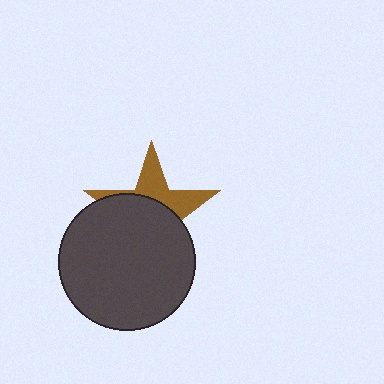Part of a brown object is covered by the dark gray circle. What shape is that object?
It is a star.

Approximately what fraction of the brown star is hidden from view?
Roughly 62% of the brown star is hidden behind the dark gray circle.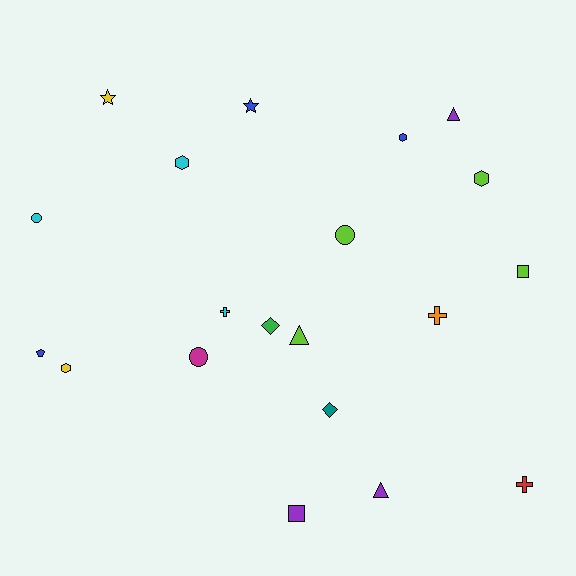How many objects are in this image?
There are 20 objects.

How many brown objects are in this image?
There are no brown objects.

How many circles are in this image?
There are 3 circles.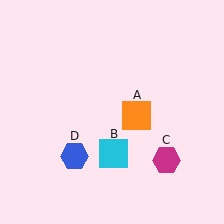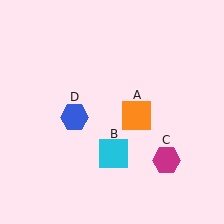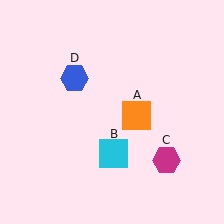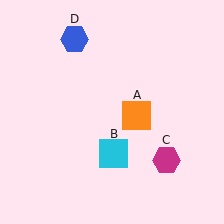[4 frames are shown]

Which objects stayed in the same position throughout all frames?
Orange square (object A) and cyan square (object B) and magenta hexagon (object C) remained stationary.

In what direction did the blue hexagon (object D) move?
The blue hexagon (object D) moved up.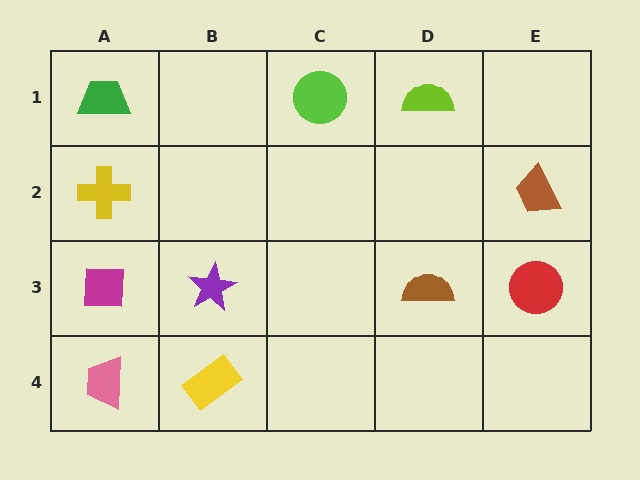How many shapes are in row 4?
2 shapes.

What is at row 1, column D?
A lime semicircle.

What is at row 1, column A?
A green trapezoid.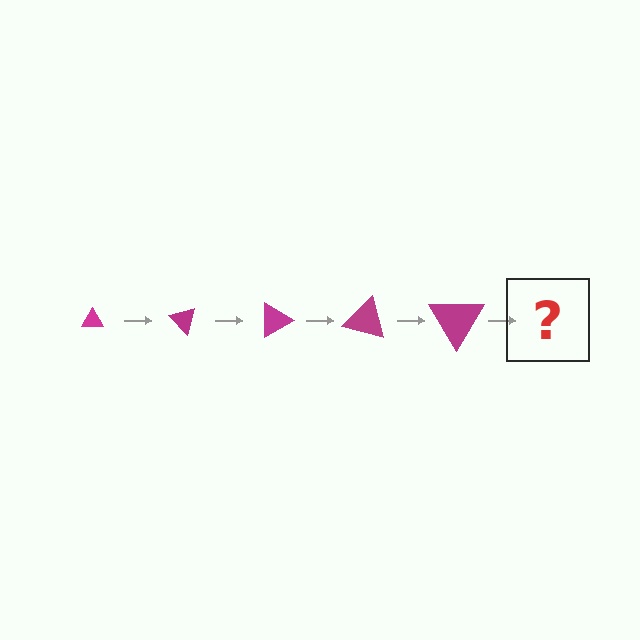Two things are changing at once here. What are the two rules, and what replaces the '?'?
The two rules are that the triangle grows larger each step and it rotates 45 degrees each step. The '?' should be a triangle, larger than the previous one and rotated 225 degrees from the start.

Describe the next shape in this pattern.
It should be a triangle, larger than the previous one and rotated 225 degrees from the start.